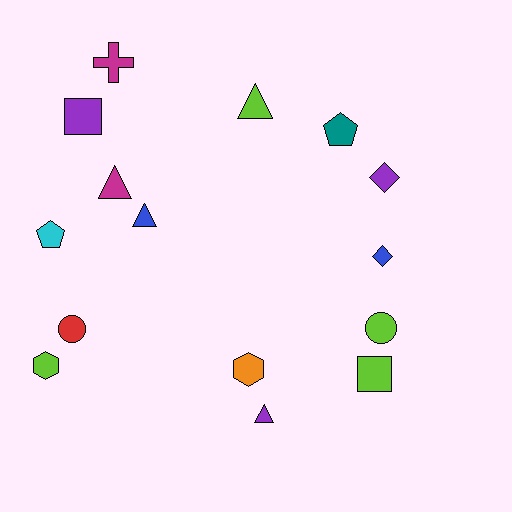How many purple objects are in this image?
There are 3 purple objects.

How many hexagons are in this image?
There are 2 hexagons.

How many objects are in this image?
There are 15 objects.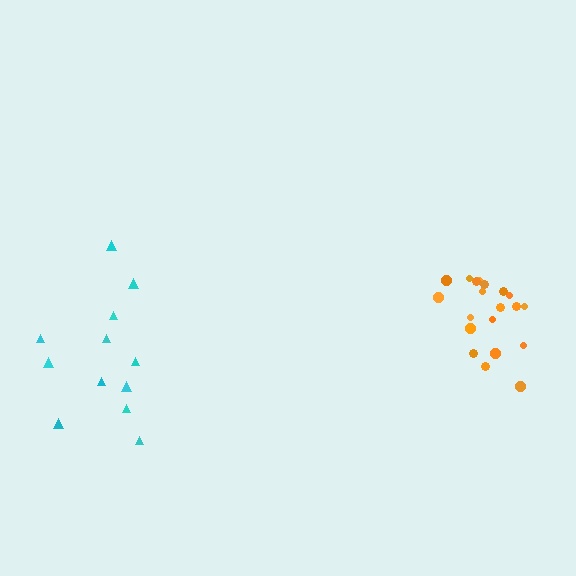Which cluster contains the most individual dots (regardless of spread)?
Orange (20).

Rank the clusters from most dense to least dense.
orange, cyan.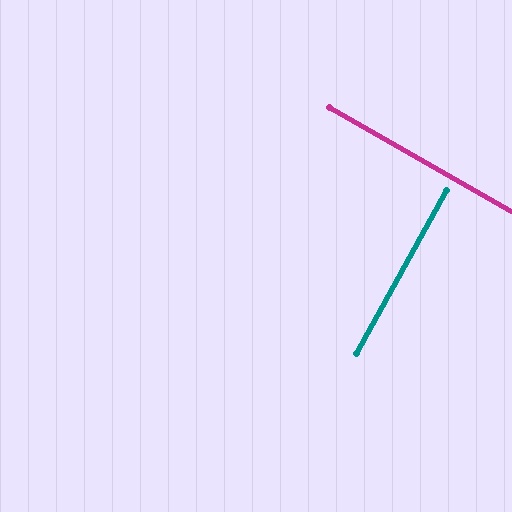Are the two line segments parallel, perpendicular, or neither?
Perpendicular — they meet at approximately 89°.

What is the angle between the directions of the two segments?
Approximately 89 degrees.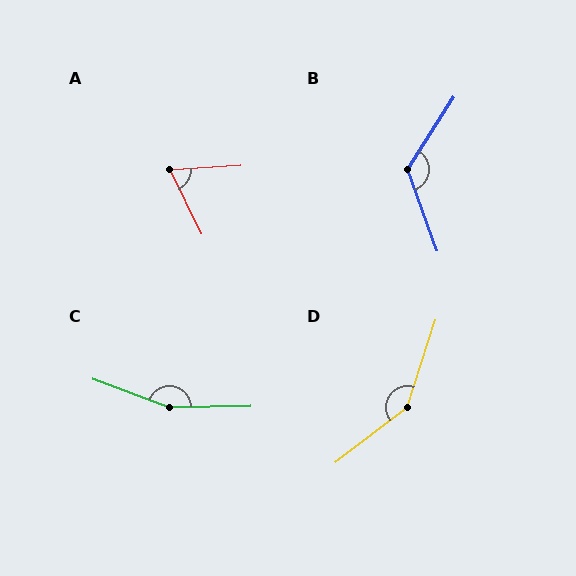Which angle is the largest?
C, at approximately 159 degrees.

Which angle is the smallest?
A, at approximately 67 degrees.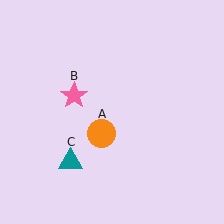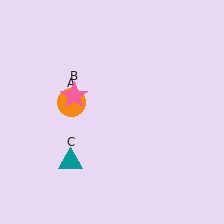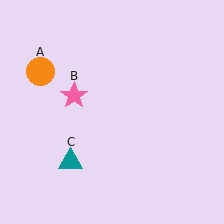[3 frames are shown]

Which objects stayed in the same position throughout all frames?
Pink star (object B) and teal triangle (object C) remained stationary.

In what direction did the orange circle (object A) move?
The orange circle (object A) moved up and to the left.